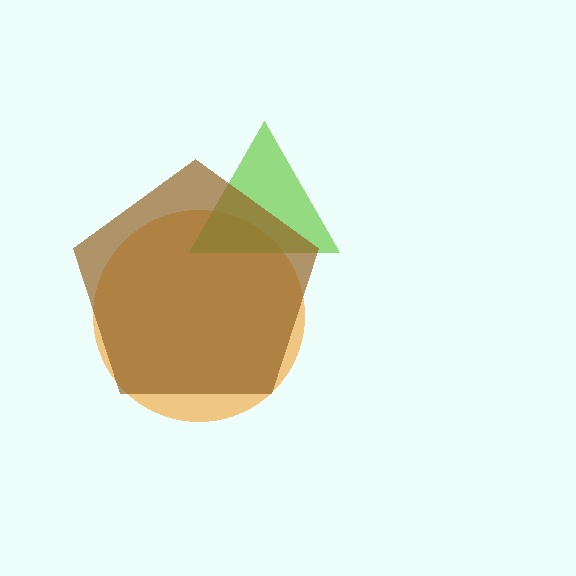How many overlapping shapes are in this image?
There are 3 overlapping shapes in the image.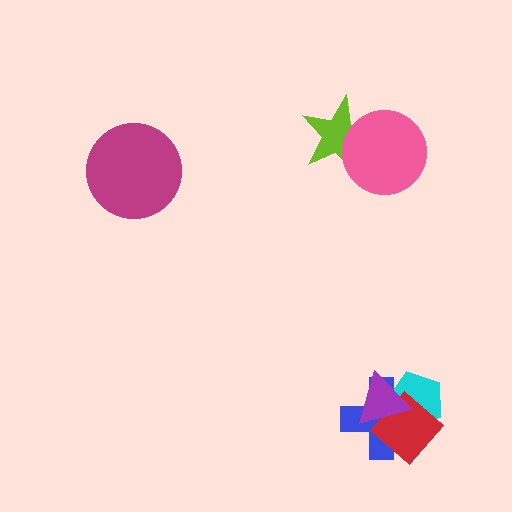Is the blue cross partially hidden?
Yes, it is partially covered by another shape.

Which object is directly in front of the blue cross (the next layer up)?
The red diamond is directly in front of the blue cross.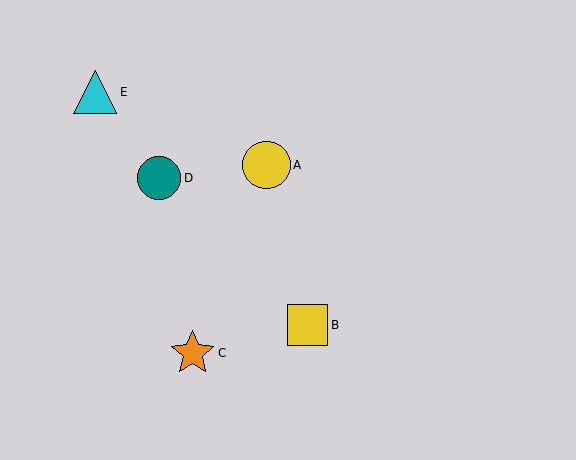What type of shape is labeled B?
Shape B is a yellow square.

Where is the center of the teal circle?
The center of the teal circle is at (159, 178).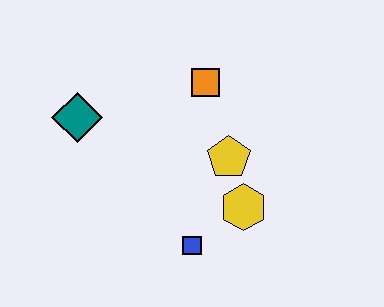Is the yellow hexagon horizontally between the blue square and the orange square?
No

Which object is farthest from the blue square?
The teal diamond is farthest from the blue square.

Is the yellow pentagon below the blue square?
No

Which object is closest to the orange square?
The yellow pentagon is closest to the orange square.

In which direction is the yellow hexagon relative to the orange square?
The yellow hexagon is below the orange square.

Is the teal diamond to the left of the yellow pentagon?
Yes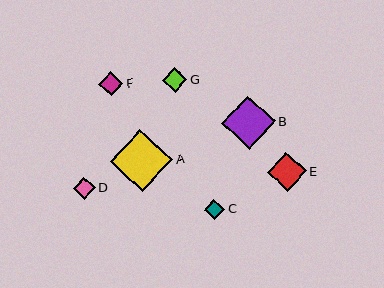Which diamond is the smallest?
Diamond C is the smallest with a size of approximately 20 pixels.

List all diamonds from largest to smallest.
From largest to smallest: A, B, E, G, F, D, C.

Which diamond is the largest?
Diamond A is the largest with a size of approximately 62 pixels.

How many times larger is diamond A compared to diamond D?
Diamond A is approximately 2.8 times the size of diamond D.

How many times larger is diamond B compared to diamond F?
Diamond B is approximately 2.2 times the size of diamond F.